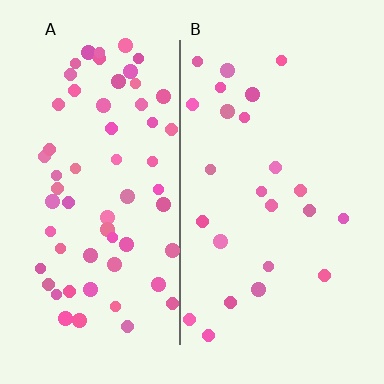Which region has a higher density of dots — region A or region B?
A (the left).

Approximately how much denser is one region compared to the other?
Approximately 2.6× — region A over region B.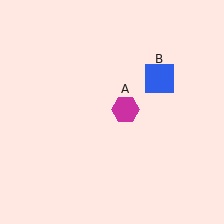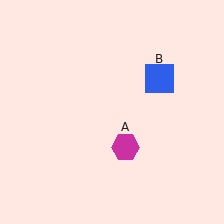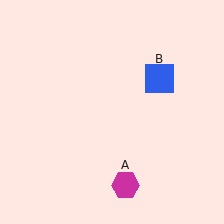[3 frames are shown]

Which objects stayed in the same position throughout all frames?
Blue square (object B) remained stationary.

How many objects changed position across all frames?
1 object changed position: magenta hexagon (object A).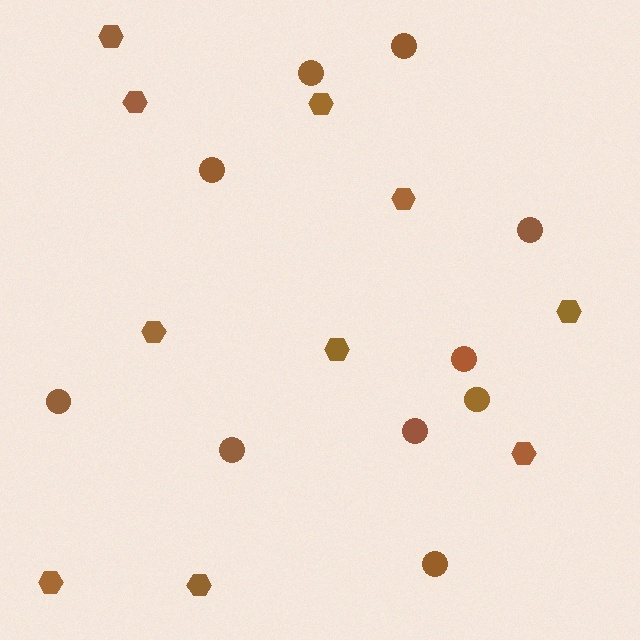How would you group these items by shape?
There are 2 groups: one group of circles (10) and one group of hexagons (10).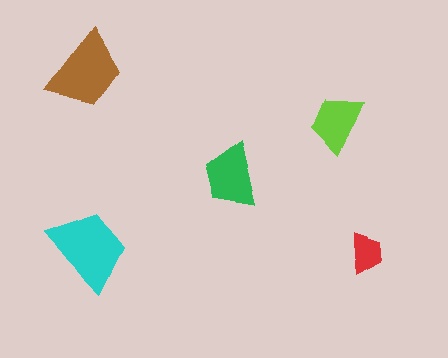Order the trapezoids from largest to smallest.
the cyan one, the brown one, the green one, the lime one, the red one.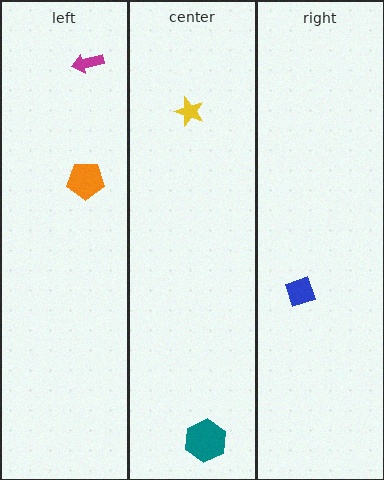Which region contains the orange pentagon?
The left region.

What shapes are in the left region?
The magenta arrow, the orange pentagon.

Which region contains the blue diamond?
The right region.